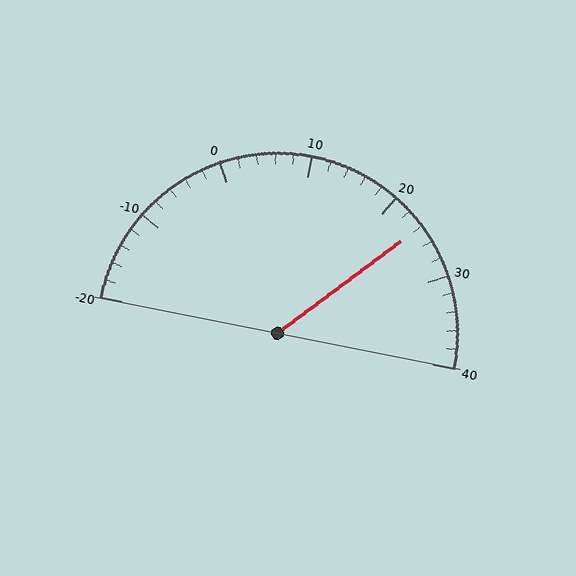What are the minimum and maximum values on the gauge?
The gauge ranges from -20 to 40.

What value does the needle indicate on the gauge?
The needle indicates approximately 24.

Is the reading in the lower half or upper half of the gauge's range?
The reading is in the upper half of the range (-20 to 40).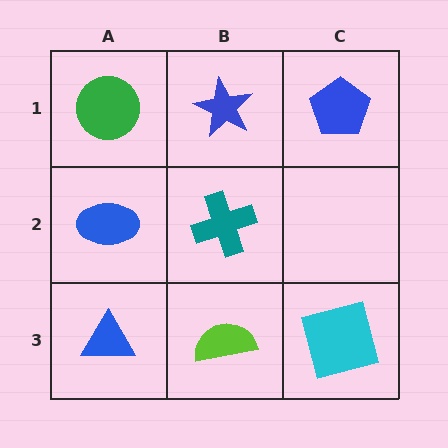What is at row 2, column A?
A blue ellipse.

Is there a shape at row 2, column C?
No, that cell is empty.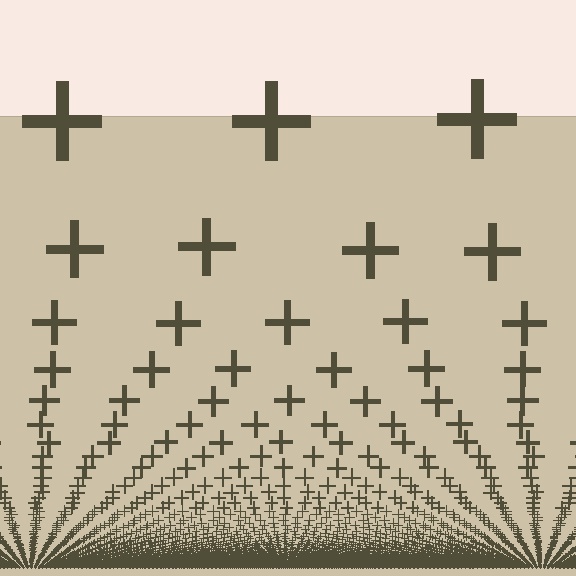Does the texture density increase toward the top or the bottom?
Density increases toward the bottom.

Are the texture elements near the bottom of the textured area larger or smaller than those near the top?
Smaller. The gradient is inverted — elements near the bottom are smaller and denser.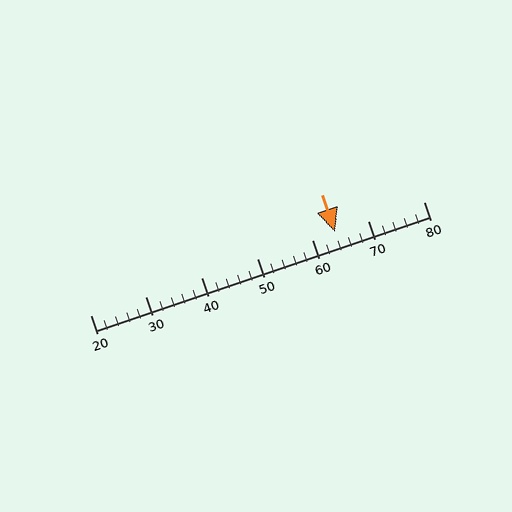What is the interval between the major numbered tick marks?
The major tick marks are spaced 10 units apart.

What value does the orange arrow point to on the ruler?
The orange arrow points to approximately 64.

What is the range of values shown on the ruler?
The ruler shows values from 20 to 80.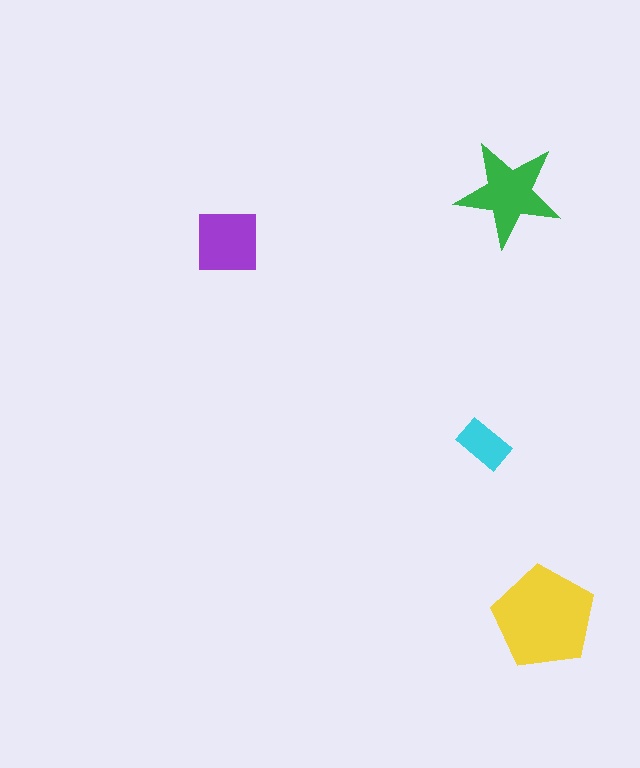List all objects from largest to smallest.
The yellow pentagon, the green star, the purple square, the cyan rectangle.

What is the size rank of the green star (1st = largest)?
2nd.